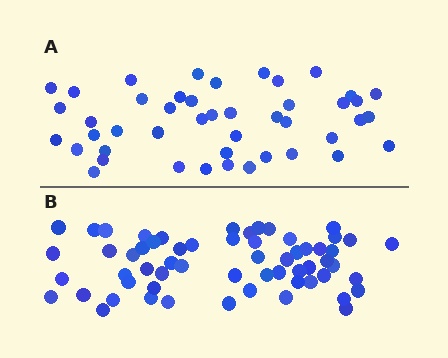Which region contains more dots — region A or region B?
Region B (the bottom region) has more dots.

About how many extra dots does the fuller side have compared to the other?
Region B has approximately 15 more dots than region A.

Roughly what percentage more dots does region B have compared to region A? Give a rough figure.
About 35% more.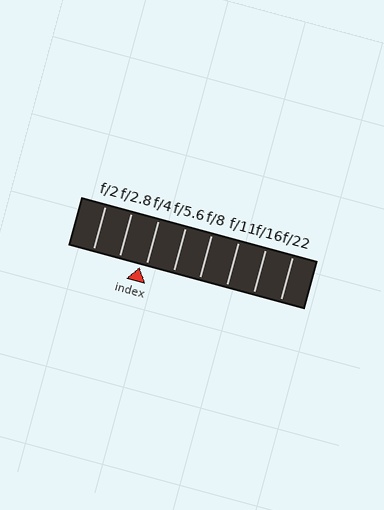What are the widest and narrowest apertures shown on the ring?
The widest aperture shown is f/2 and the narrowest is f/22.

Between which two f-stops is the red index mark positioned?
The index mark is between f/2.8 and f/4.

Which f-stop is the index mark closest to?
The index mark is closest to f/4.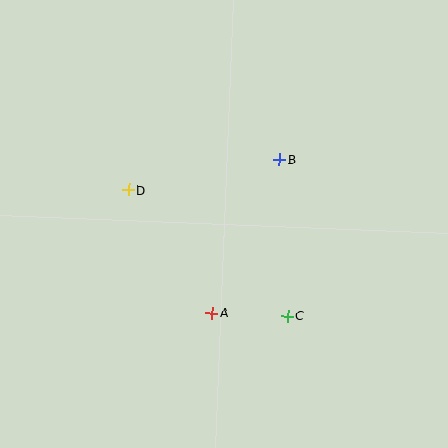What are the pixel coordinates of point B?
Point B is at (280, 159).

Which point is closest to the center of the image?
Point B at (280, 159) is closest to the center.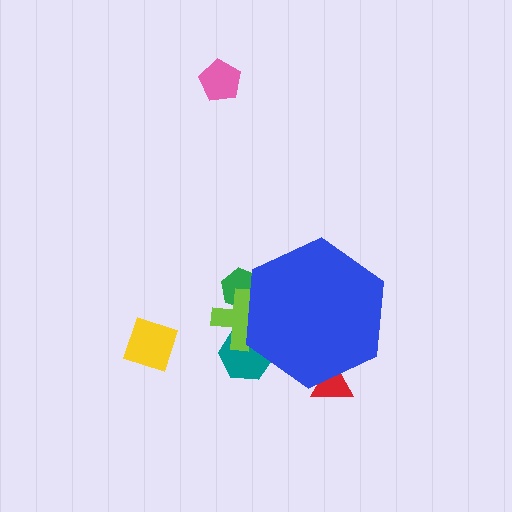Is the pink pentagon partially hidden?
No, the pink pentagon is fully visible.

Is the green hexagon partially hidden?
Yes, the green hexagon is partially hidden behind the blue hexagon.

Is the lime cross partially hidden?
Yes, the lime cross is partially hidden behind the blue hexagon.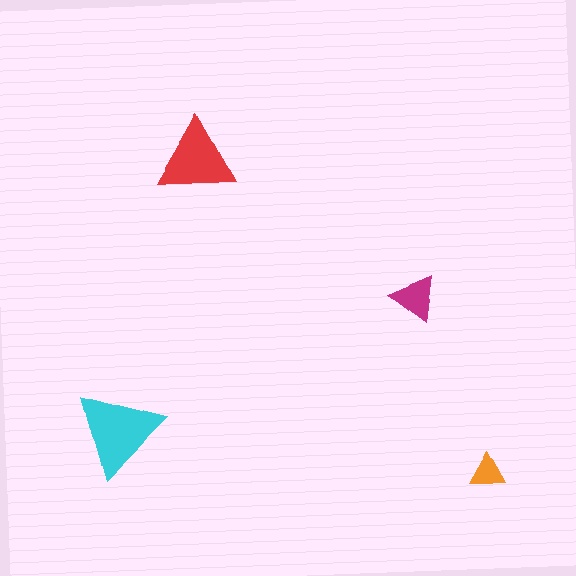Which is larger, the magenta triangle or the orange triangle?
The magenta one.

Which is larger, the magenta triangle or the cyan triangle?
The cyan one.